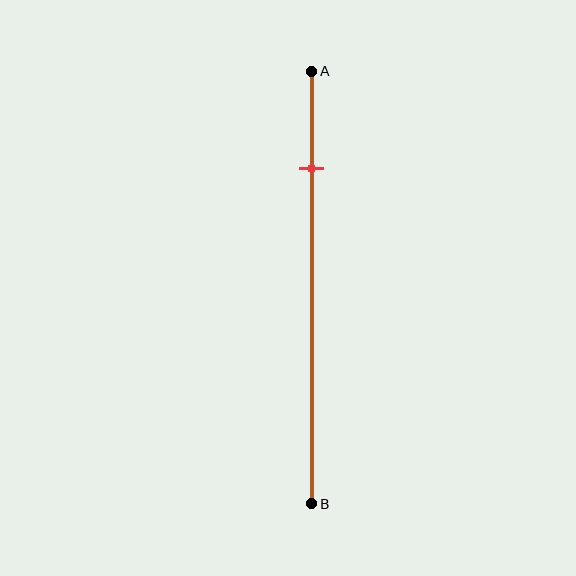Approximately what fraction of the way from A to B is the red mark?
The red mark is approximately 25% of the way from A to B.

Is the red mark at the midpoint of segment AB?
No, the mark is at about 25% from A, not at the 50% midpoint.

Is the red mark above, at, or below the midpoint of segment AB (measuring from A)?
The red mark is above the midpoint of segment AB.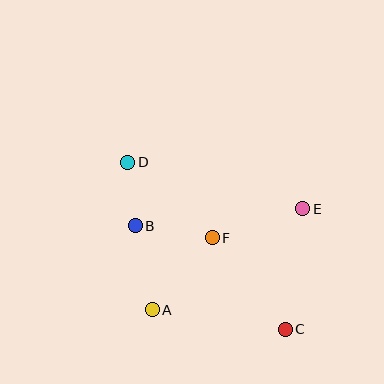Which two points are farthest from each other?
Points C and D are farthest from each other.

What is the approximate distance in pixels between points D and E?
The distance between D and E is approximately 181 pixels.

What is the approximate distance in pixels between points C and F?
The distance between C and F is approximately 117 pixels.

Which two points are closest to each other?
Points B and D are closest to each other.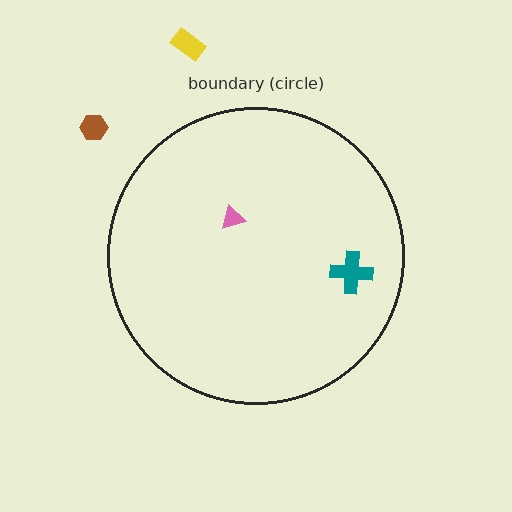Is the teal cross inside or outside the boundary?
Inside.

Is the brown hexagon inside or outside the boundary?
Outside.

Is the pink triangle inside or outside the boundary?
Inside.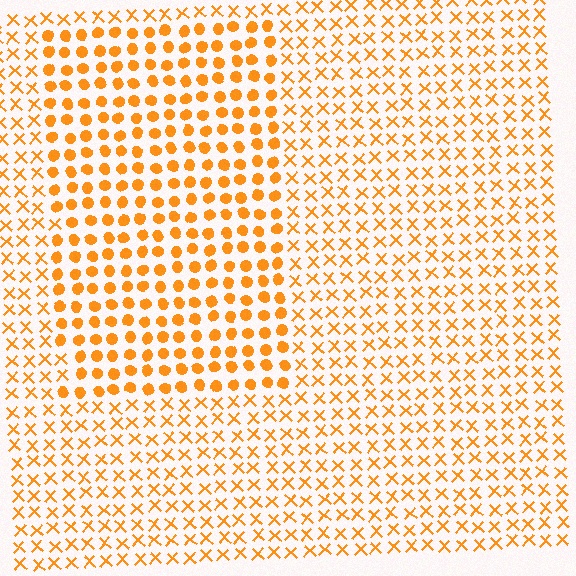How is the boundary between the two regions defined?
The boundary is defined by a change in element shape: circles inside vs. X marks outside. All elements share the same color and spacing.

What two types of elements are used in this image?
The image uses circles inside the rectangle region and X marks outside it.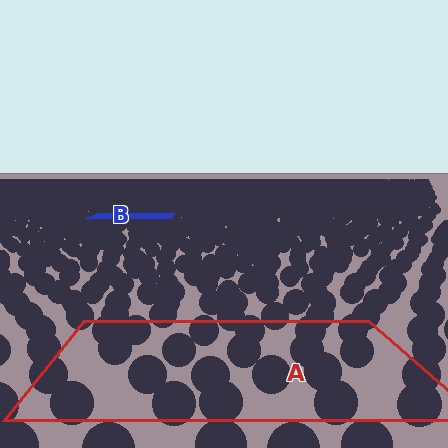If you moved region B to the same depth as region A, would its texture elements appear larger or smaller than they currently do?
They would appear larger. At a closer depth, the same texture elements are projected at a bigger on-screen size.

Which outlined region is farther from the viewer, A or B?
Region B is farther from the viewer — the texture elements inside it appear smaller and more densely packed.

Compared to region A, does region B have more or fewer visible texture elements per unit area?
Region B has more texture elements per unit area — they are packed more densely because it is farther away.